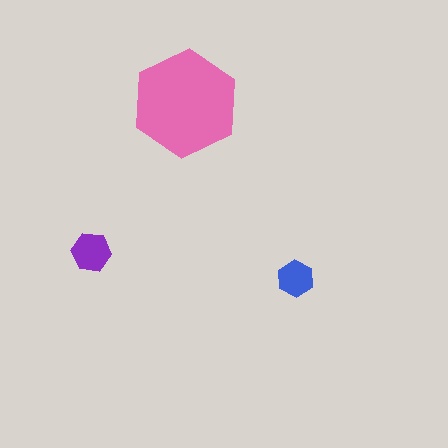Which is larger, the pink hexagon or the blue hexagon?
The pink one.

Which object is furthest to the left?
The purple hexagon is leftmost.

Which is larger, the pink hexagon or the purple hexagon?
The pink one.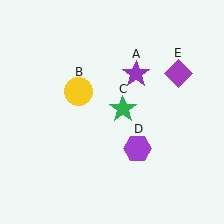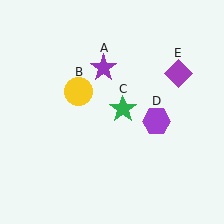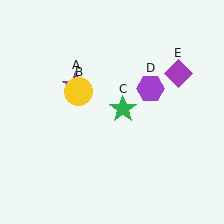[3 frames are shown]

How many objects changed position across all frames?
2 objects changed position: purple star (object A), purple hexagon (object D).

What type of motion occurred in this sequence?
The purple star (object A), purple hexagon (object D) rotated counterclockwise around the center of the scene.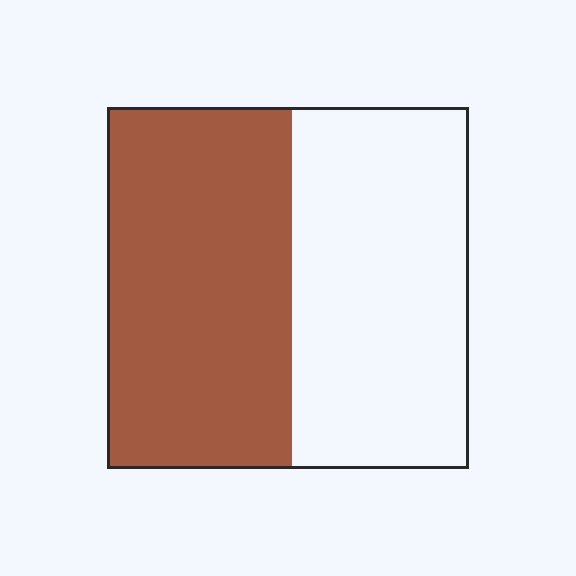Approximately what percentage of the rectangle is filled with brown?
Approximately 50%.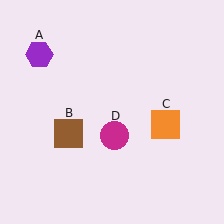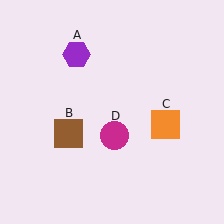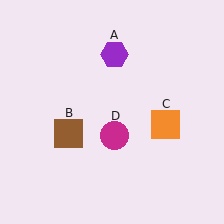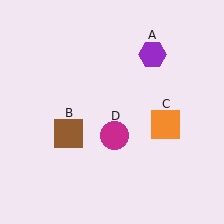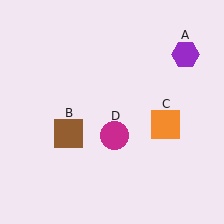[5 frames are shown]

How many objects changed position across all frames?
1 object changed position: purple hexagon (object A).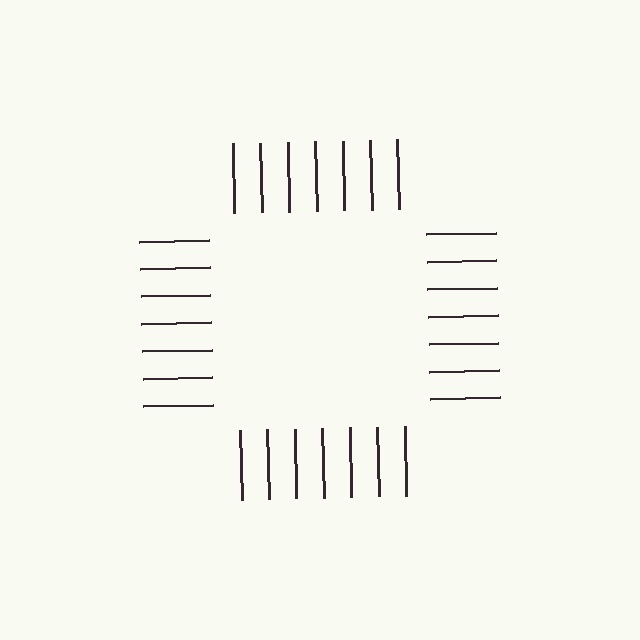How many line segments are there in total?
28 — 7 along each of the 4 edges.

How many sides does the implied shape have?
4 sides — the line-ends trace a square.